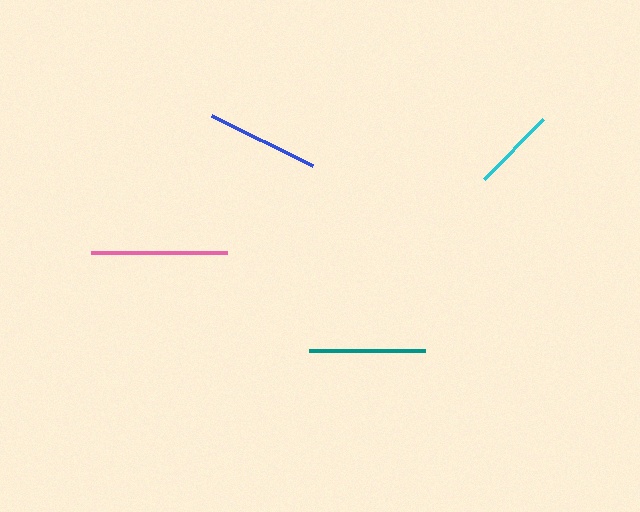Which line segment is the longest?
The pink line is the longest at approximately 136 pixels.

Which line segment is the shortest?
The cyan line is the shortest at approximately 84 pixels.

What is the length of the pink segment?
The pink segment is approximately 136 pixels long.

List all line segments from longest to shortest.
From longest to shortest: pink, teal, blue, cyan.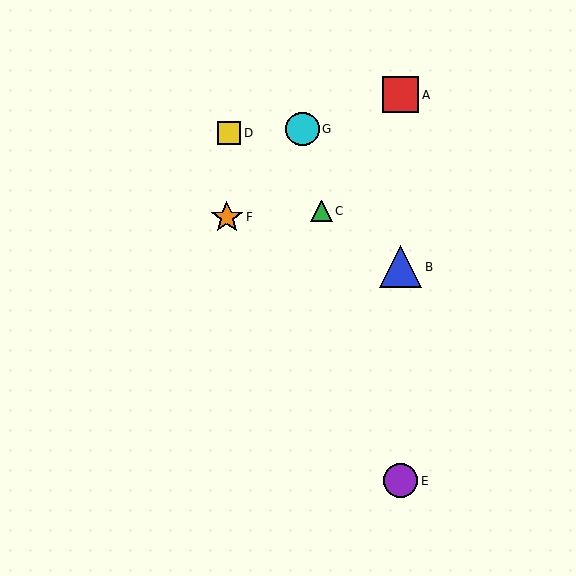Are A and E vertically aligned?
Yes, both are at x≈401.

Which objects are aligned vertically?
Objects A, B, E are aligned vertically.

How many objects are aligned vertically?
3 objects (A, B, E) are aligned vertically.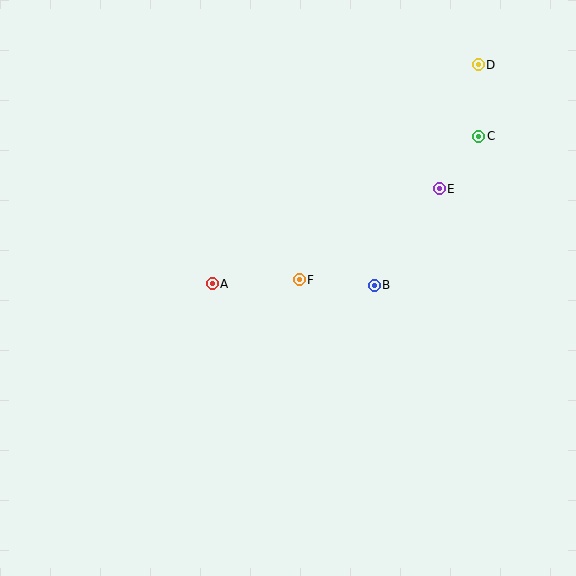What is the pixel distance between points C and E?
The distance between C and E is 66 pixels.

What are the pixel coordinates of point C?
Point C is at (479, 136).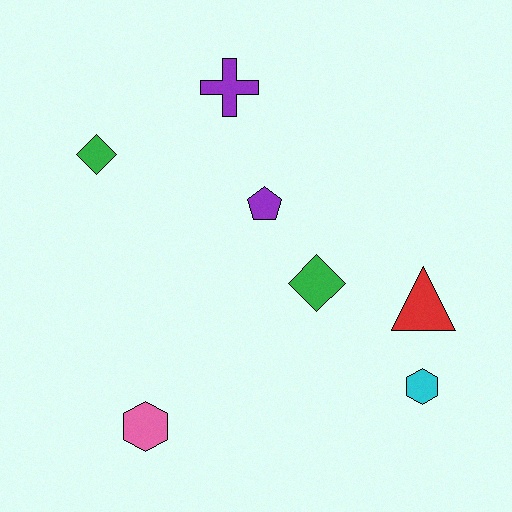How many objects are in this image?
There are 7 objects.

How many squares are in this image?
There are no squares.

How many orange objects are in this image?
There are no orange objects.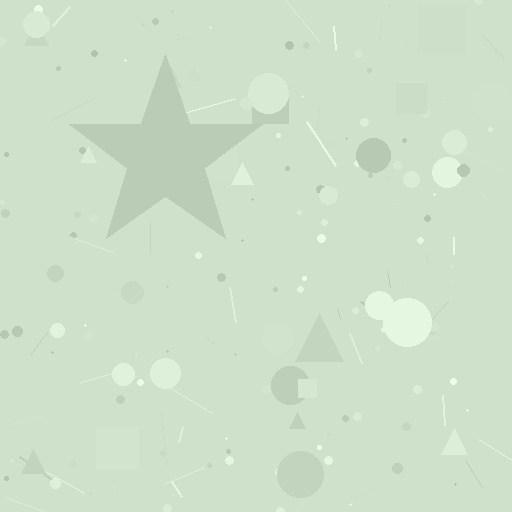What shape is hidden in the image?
A star is hidden in the image.